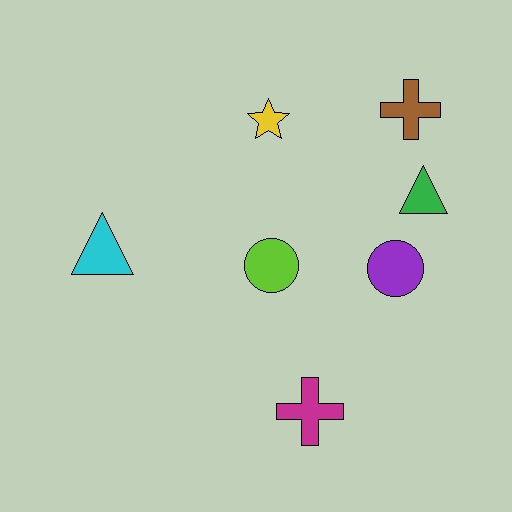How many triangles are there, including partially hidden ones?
There are 2 triangles.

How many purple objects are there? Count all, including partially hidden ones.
There is 1 purple object.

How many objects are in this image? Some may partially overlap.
There are 7 objects.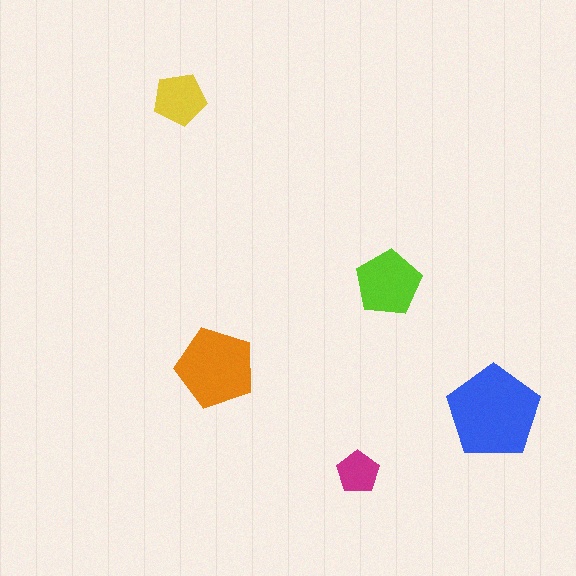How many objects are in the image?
There are 5 objects in the image.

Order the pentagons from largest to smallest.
the blue one, the orange one, the lime one, the yellow one, the magenta one.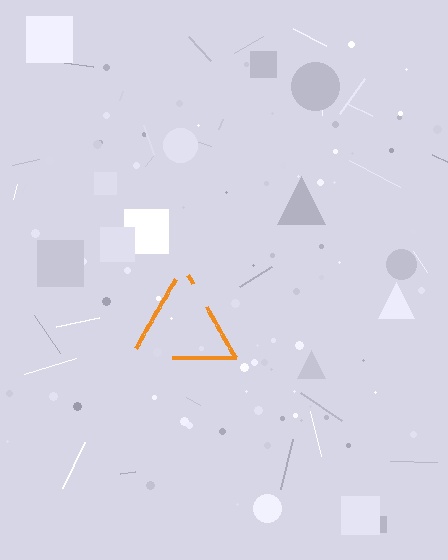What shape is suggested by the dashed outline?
The dashed outline suggests a triangle.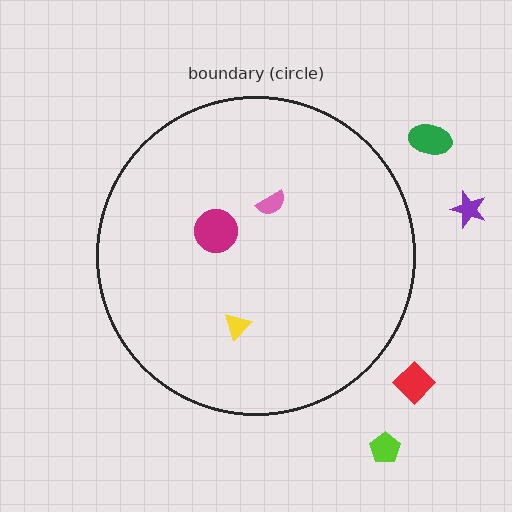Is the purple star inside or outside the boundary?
Outside.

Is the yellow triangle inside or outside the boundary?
Inside.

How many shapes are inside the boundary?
3 inside, 4 outside.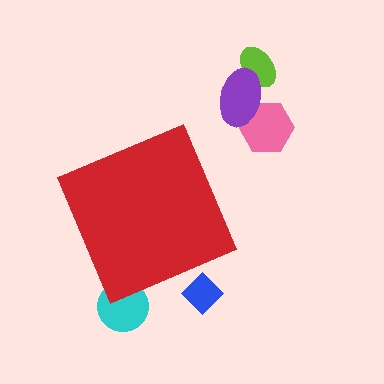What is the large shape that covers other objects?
A red diamond.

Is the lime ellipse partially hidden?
No, the lime ellipse is fully visible.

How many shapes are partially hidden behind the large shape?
2 shapes are partially hidden.